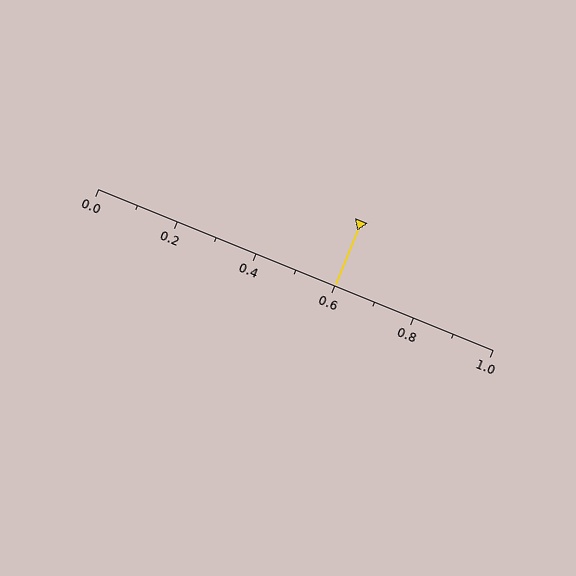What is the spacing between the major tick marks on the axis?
The major ticks are spaced 0.2 apart.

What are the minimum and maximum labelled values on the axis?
The axis runs from 0.0 to 1.0.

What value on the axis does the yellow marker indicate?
The marker indicates approximately 0.6.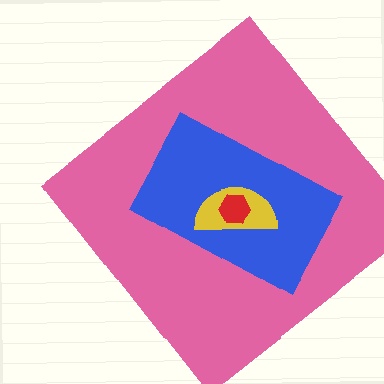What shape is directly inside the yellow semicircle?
The red hexagon.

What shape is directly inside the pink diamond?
The blue rectangle.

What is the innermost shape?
The red hexagon.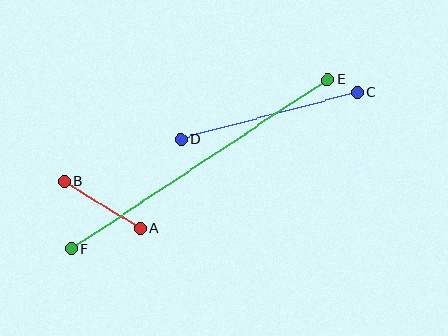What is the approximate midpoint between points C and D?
The midpoint is at approximately (269, 116) pixels.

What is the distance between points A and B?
The distance is approximately 89 pixels.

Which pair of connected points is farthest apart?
Points E and F are farthest apart.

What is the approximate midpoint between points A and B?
The midpoint is at approximately (102, 205) pixels.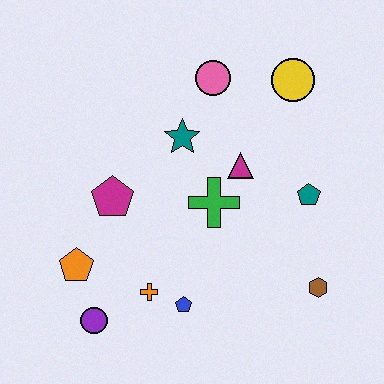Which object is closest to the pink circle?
The teal star is closest to the pink circle.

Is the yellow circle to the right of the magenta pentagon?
Yes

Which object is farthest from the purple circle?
The yellow circle is farthest from the purple circle.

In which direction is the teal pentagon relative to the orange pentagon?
The teal pentagon is to the right of the orange pentagon.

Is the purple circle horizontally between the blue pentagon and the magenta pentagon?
No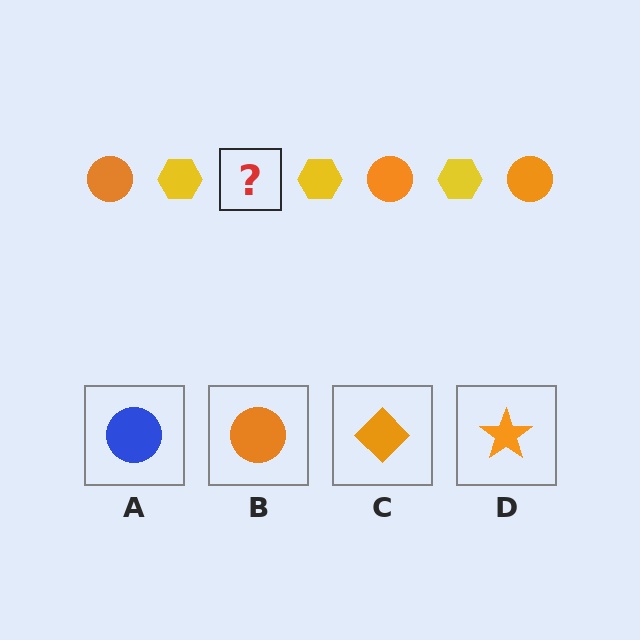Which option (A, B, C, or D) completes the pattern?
B.